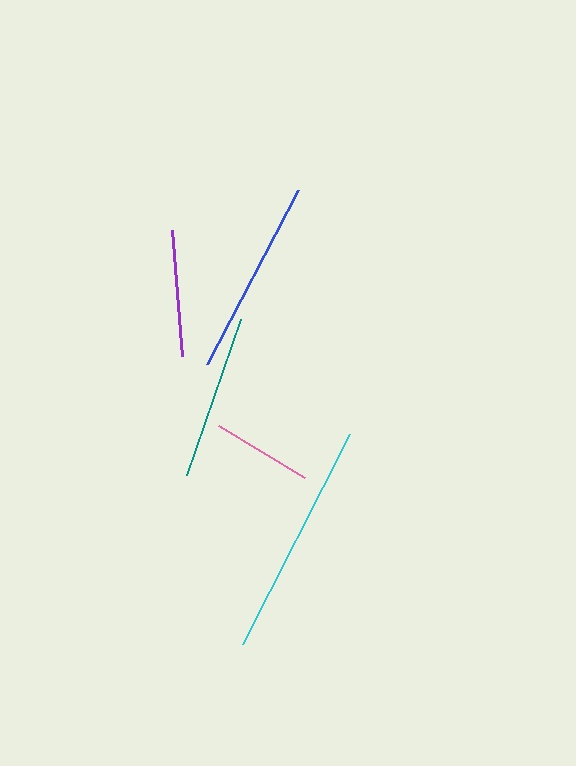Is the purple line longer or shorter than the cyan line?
The cyan line is longer than the purple line.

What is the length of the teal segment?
The teal segment is approximately 164 pixels long.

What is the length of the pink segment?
The pink segment is approximately 101 pixels long.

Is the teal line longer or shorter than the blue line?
The blue line is longer than the teal line.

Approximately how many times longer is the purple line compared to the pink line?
The purple line is approximately 1.3 times the length of the pink line.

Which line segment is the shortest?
The pink line is the shortest at approximately 101 pixels.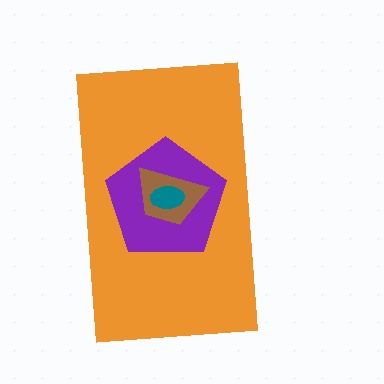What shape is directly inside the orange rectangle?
The purple pentagon.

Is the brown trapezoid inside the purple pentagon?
Yes.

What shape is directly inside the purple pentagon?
The brown trapezoid.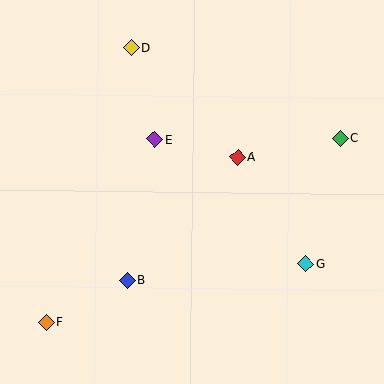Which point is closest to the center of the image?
Point A at (238, 157) is closest to the center.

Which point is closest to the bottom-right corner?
Point G is closest to the bottom-right corner.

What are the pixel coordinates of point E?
Point E is at (154, 139).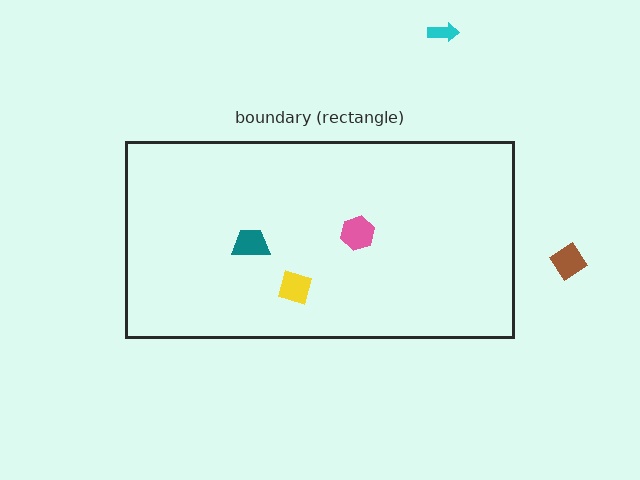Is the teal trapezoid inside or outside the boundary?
Inside.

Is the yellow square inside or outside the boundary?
Inside.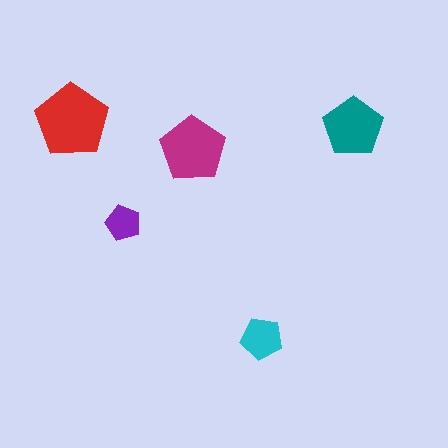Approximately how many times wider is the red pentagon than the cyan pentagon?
About 1.5 times wider.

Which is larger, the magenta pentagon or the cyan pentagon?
The magenta one.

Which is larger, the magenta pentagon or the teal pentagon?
The magenta one.